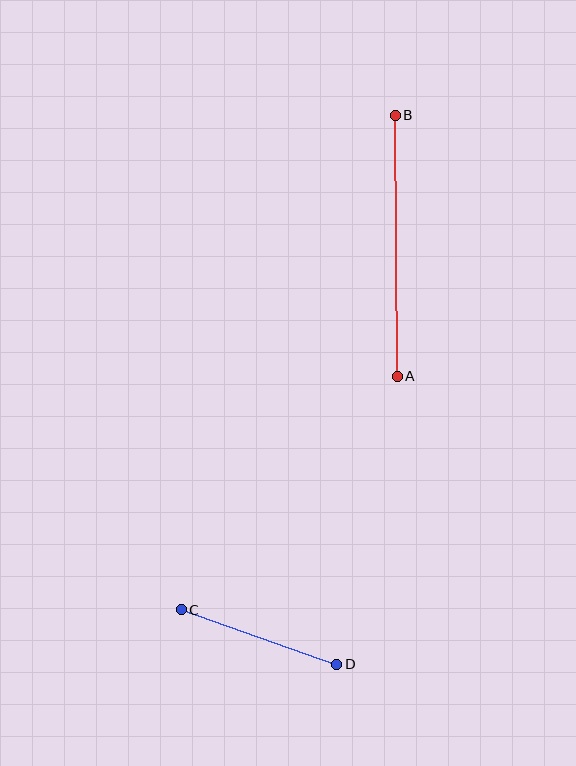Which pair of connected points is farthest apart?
Points A and B are farthest apart.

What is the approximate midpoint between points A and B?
The midpoint is at approximately (396, 246) pixels.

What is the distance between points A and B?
The distance is approximately 261 pixels.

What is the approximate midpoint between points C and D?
The midpoint is at approximately (259, 637) pixels.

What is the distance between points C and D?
The distance is approximately 165 pixels.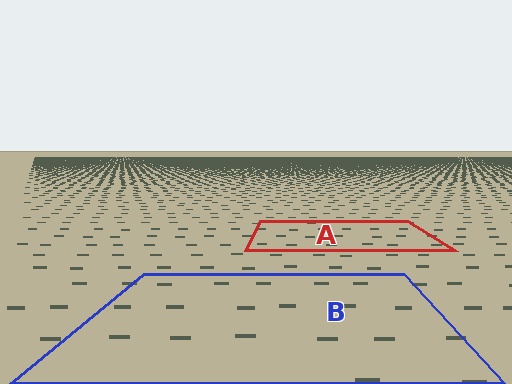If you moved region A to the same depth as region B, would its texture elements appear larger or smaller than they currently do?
They would appear larger. At a closer depth, the same texture elements are projected at a bigger on-screen size.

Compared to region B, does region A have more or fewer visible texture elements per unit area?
Region A has more texture elements per unit area — they are packed more densely because it is farther away.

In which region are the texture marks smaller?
The texture marks are smaller in region A, because it is farther away.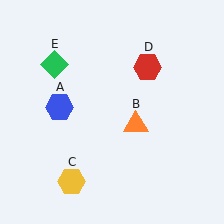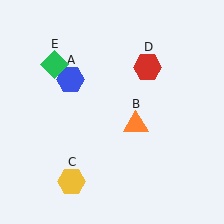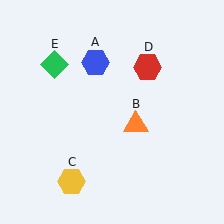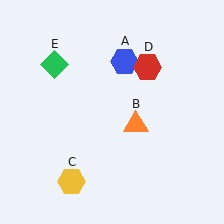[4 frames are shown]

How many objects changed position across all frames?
1 object changed position: blue hexagon (object A).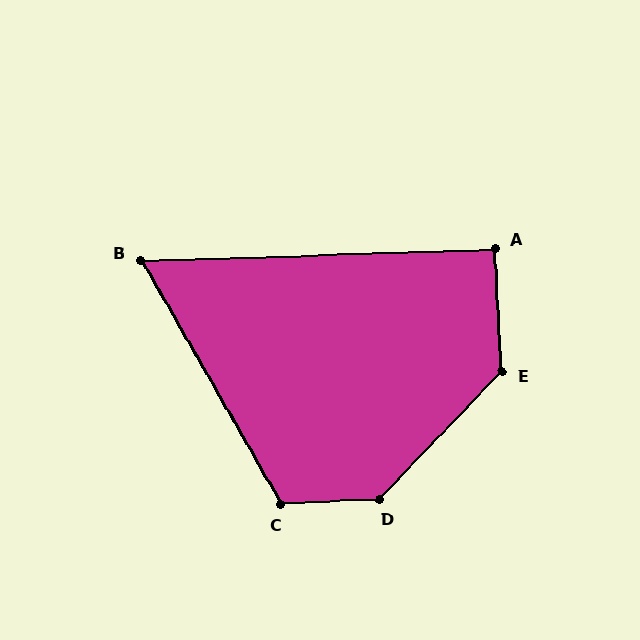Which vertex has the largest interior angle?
D, at approximately 137 degrees.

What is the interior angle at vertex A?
Approximately 91 degrees (approximately right).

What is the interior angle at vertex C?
Approximately 117 degrees (obtuse).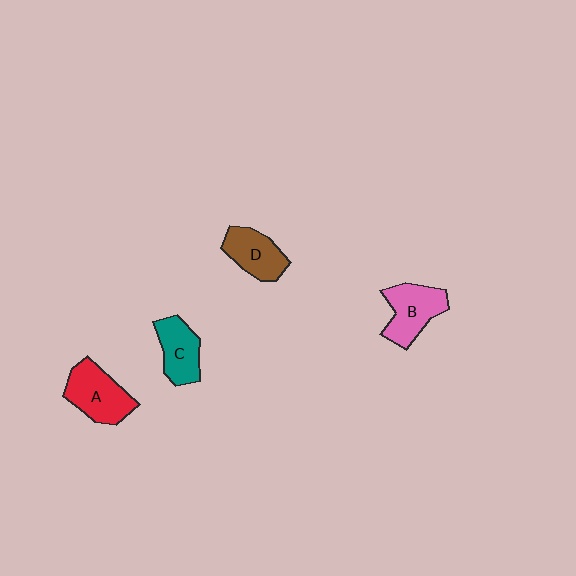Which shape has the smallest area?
Shape C (teal).